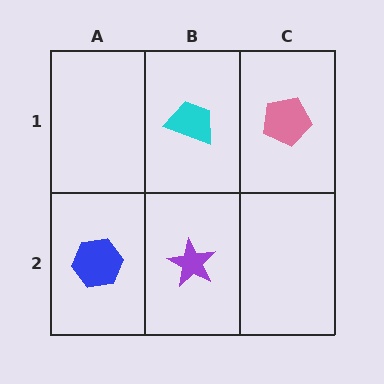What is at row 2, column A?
A blue hexagon.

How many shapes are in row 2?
2 shapes.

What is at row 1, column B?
A cyan trapezoid.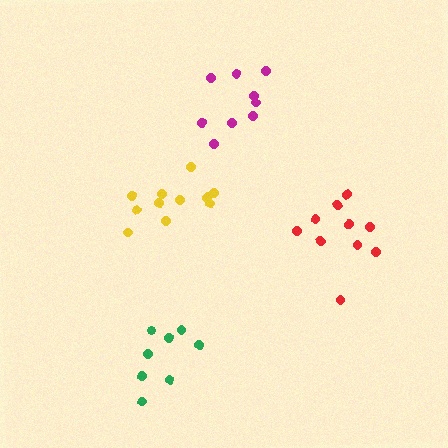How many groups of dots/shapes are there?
There are 4 groups.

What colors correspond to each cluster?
The clusters are colored: yellow, red, magenta, green.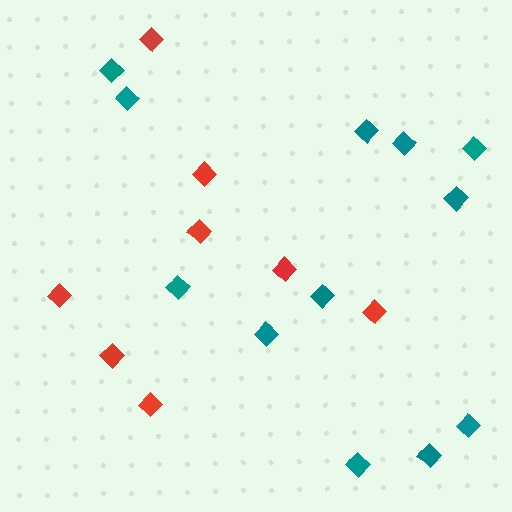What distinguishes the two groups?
There are 2 groups: one group of red diamonds (8) and one group of teal diamonds (12).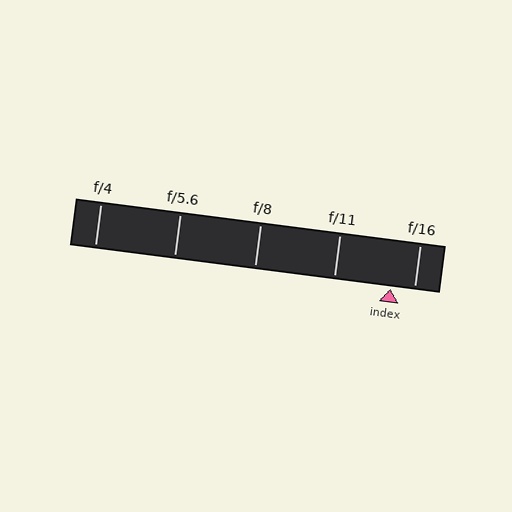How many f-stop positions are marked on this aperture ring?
There are 5 f-stop positions marked.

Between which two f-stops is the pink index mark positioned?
The index mark is between f/11 and f/16.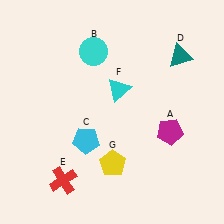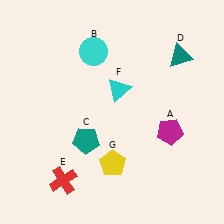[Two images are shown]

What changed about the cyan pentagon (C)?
In Image 1, C is cyan. In Image 2, it changed to teal.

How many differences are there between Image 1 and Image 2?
There is 1 difference between the two images.